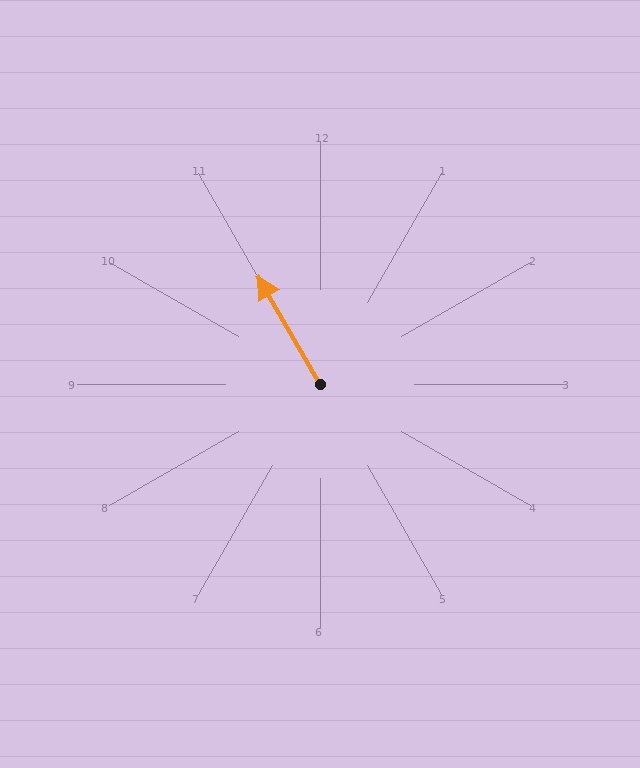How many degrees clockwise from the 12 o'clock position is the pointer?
Approximately 330 degrees.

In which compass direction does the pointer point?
Northwest.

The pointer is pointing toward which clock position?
Roughly 11 o'clock.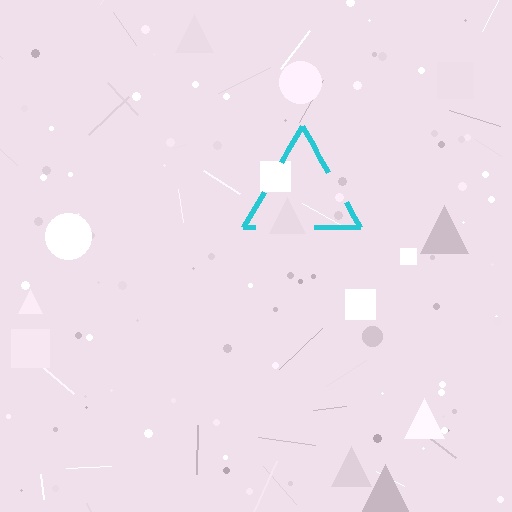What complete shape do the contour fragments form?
The contour fragments form a triangle.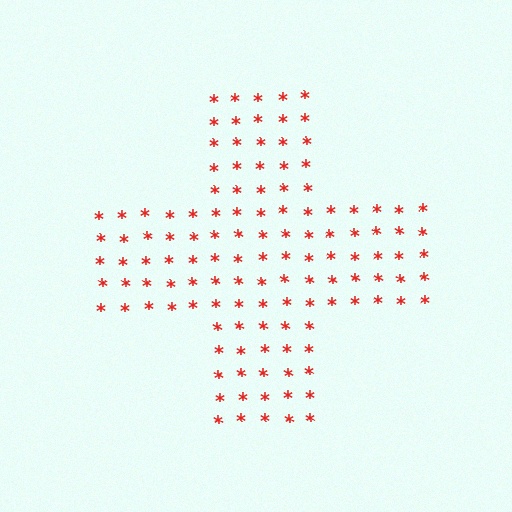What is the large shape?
The large shape is a cross.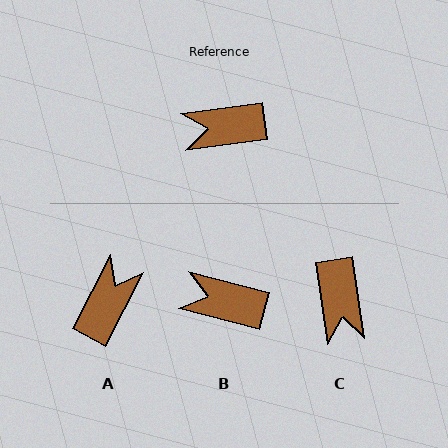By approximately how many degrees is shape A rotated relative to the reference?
Approximately 126 degrees clockwise.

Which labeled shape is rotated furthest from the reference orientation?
A, about 126 degrees away.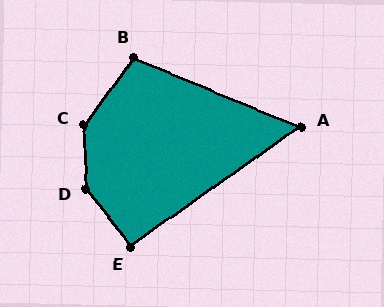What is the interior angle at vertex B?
Approximately 104 degrees (obtuse).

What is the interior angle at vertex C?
Approximately 141 degrees (obtuse).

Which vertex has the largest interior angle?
D, at approximately 144 degrees.